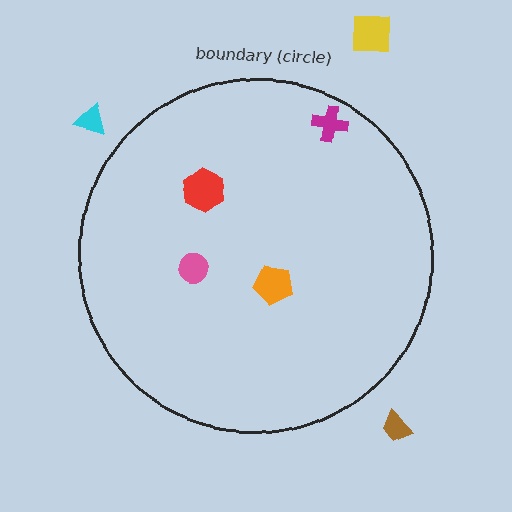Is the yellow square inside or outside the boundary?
Outside.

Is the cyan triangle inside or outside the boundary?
Outside.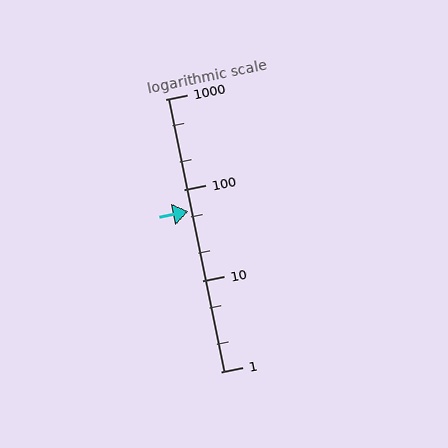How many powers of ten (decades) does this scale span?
The scale spans 3 decades, from 1 to 1000.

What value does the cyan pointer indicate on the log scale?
The pointer indicates approximately 58.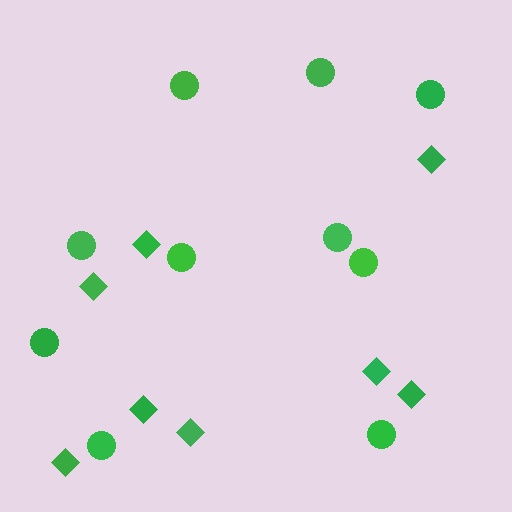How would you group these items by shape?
There are 2 groups: one group of circles (10) and one group of diamonds (8).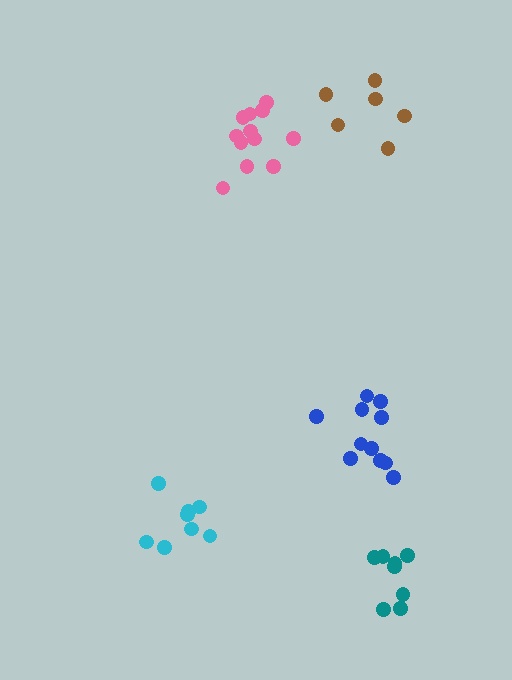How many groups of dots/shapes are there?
There are 5 groups.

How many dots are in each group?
Group 1: 11 dots, Group 2: 6 dots, Group 3: 12 dots, Group 4: 8 dots, Group 5: 8 dots (45 total).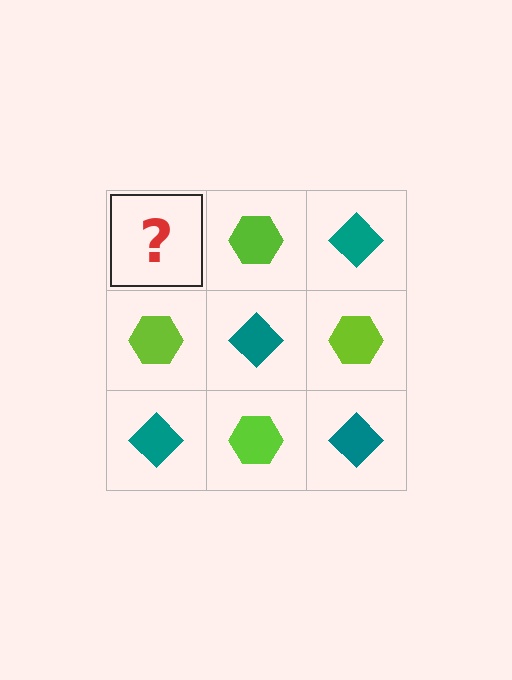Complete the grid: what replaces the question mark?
The question mark should be replaced with a teal diamond.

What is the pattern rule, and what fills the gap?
The rule is that it alternates teal diamond and lime hexagon in a checkerboard pattern. The gap should be filled with a teal diamond.